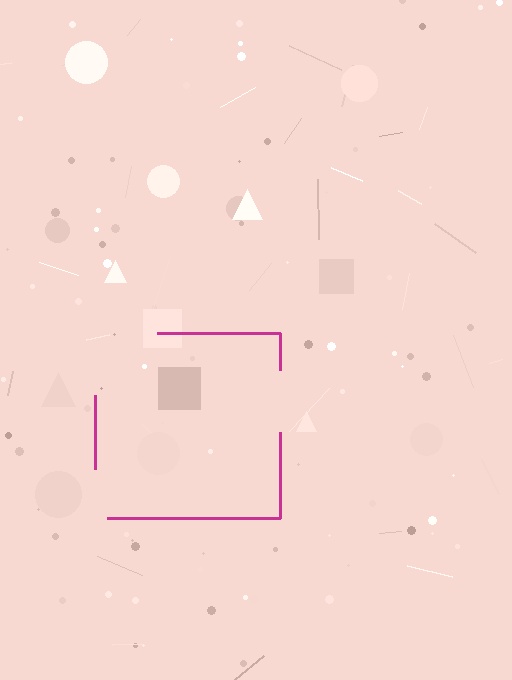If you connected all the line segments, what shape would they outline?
They would outline a square.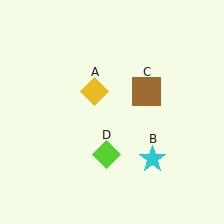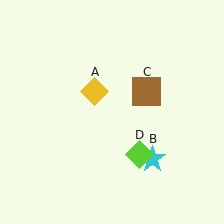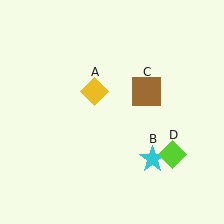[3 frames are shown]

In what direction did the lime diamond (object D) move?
The lime diamond (object D) moved right.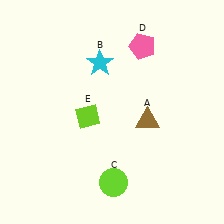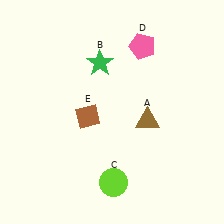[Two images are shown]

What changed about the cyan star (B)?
In Image 1, B is cyan. In Image 2, it changed to green.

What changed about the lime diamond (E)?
In Image 1, E is lime. In Image 2, it changed to brown.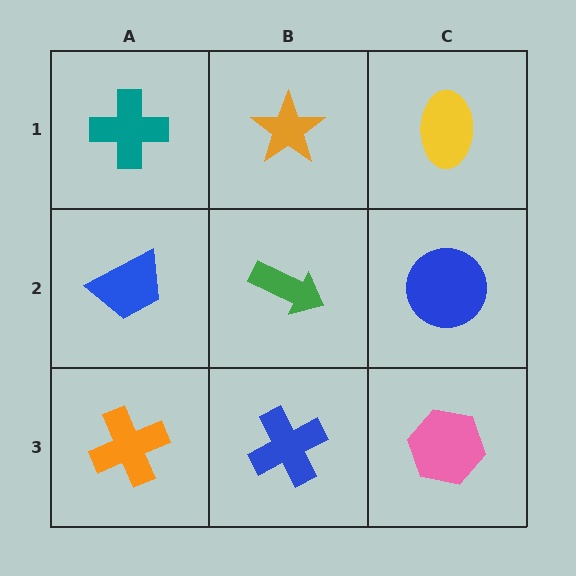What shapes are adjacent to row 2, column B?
An orange star (row 1, column B), a blue cross (row 3, column B), a blue trapezoid (row 2, column A), a blue circle (row 2, column C).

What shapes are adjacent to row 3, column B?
A green arrow (row 2, column B), an orange cross (row 3, column A), a pink hexagon (row 3, column C).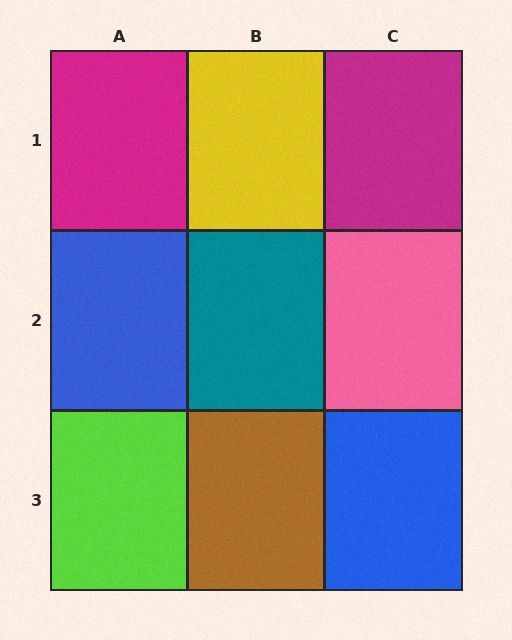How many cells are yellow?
1 cell is yellow.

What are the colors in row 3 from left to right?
Lime, brown, blue.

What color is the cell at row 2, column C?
Pink.